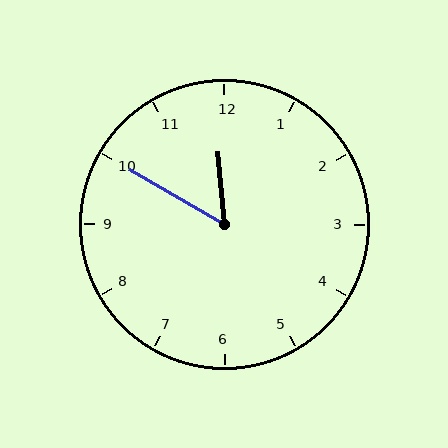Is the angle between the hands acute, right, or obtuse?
It is acute.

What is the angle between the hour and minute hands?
Approximately 55 degrees.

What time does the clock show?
11:50.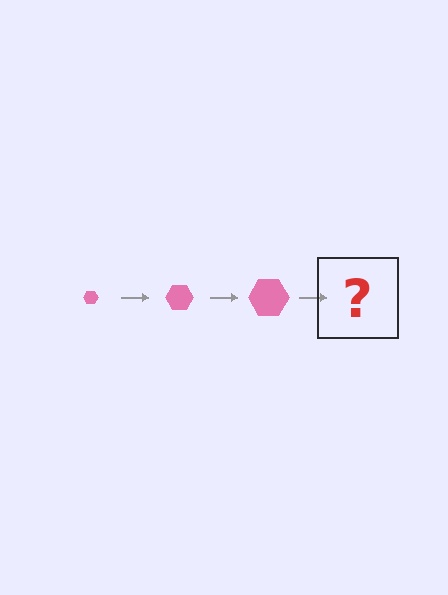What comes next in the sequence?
The next element should be a pink hexagon, larger than the previous one.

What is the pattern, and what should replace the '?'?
The pattern is that the hexagon gets progressively larger each step. The '?' should be a pink hexagon, larger than the previous one.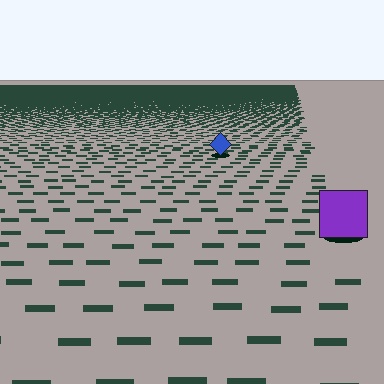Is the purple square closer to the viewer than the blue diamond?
Yes. The purple square is closer — you can tell from the texture gradient: the ground texture is coarser near it.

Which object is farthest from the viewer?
The blue diamond is farthest from the viewer. It appears smaller and the ground texture around it is denser.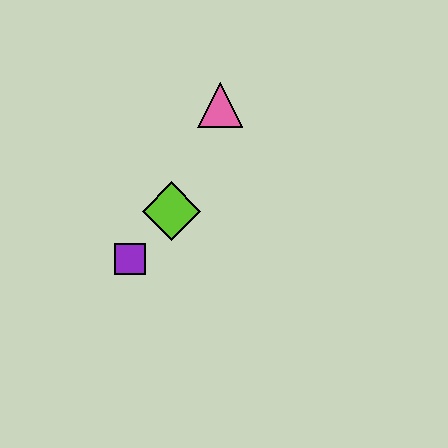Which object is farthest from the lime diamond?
The pink triangle is farthest from the lime diamond.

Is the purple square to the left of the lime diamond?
Yes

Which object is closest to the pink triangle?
The lime diamond is closest to the pink triangle.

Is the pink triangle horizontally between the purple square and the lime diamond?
No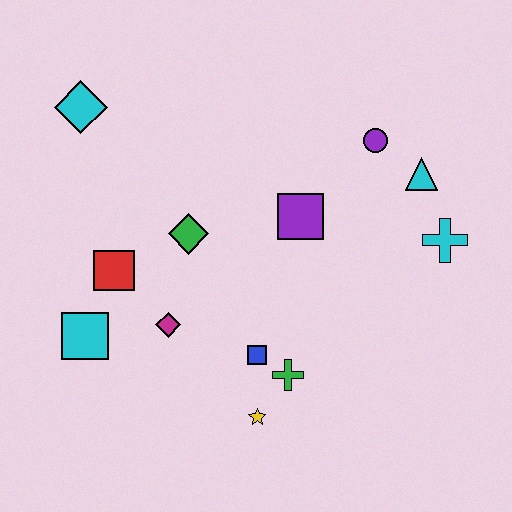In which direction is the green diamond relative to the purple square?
The green diamond is to the left of the purple square.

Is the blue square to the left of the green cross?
Yes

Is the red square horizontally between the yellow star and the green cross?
No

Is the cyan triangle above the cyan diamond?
No